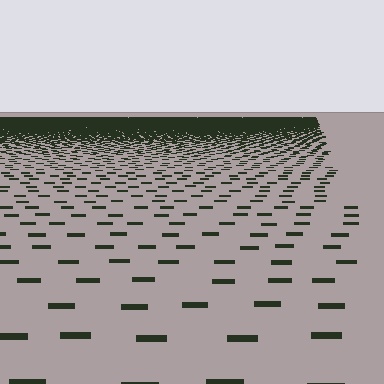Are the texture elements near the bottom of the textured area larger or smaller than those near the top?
Larger. Near the bottom, elements are closer to the viewer and appear at a bigger on-screen size.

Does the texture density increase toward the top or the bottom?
Density increases toward the top.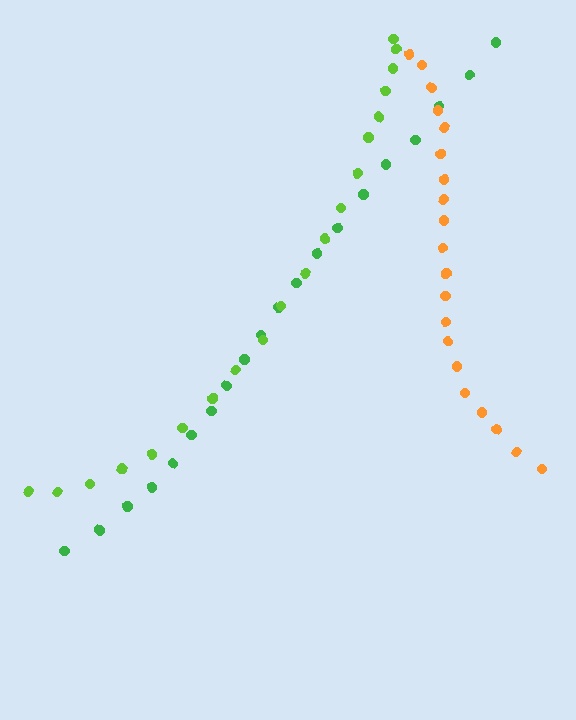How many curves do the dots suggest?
There are 3 distinct paths.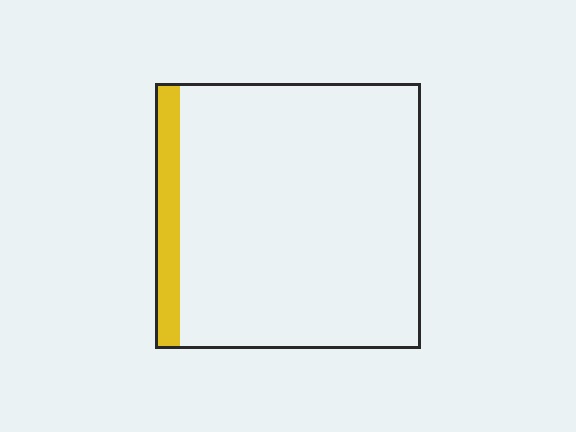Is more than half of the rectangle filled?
No.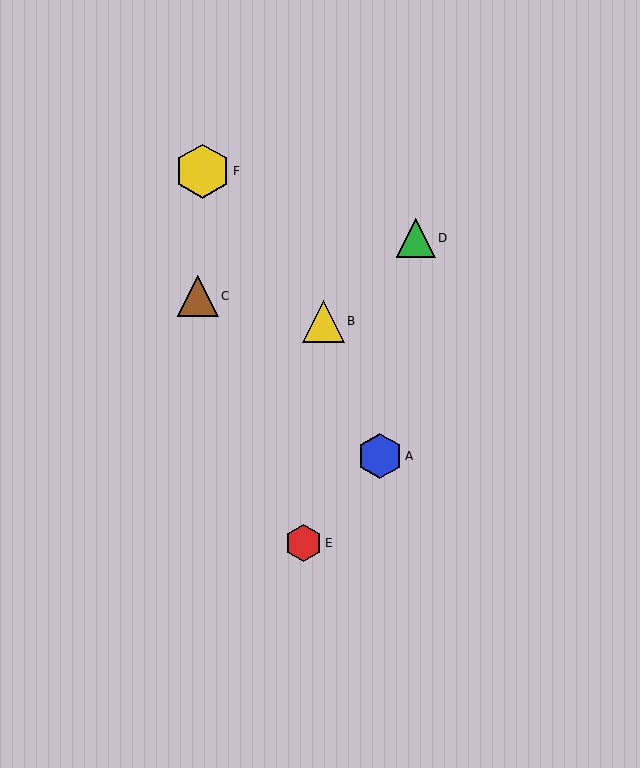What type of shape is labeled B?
Shape B is a yellow triangle.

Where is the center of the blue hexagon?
The center of the blue hexagon is at (380, 456).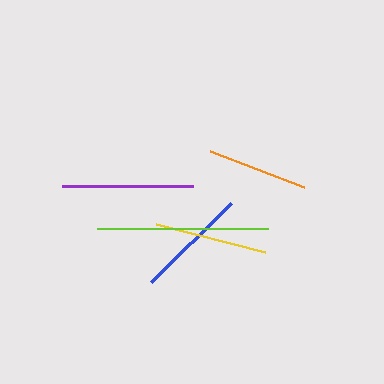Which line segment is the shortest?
The orange line is the shortest at approximately 100 pixels.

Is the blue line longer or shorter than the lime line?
The lime line is longer than the blue line.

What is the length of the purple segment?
The purple segment is approximately 131 pixels long.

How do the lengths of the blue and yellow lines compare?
The blue and yellow lines are approximately the same length.